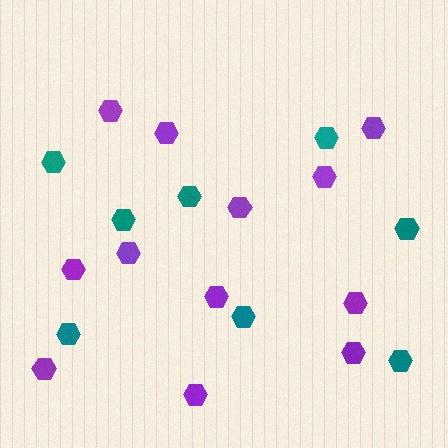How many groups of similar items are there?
There are 2 groups: one group of purple hexagons (12) and one group of teal hexagons (8).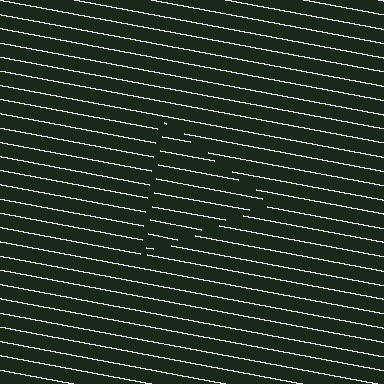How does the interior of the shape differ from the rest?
The interior of the shape contains the same grating, shifted by half a period — the contour is defined by the phase discontinuity where line-ends from the inner and outer gratings abut.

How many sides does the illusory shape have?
3 sides — the line-ends trace a triangle.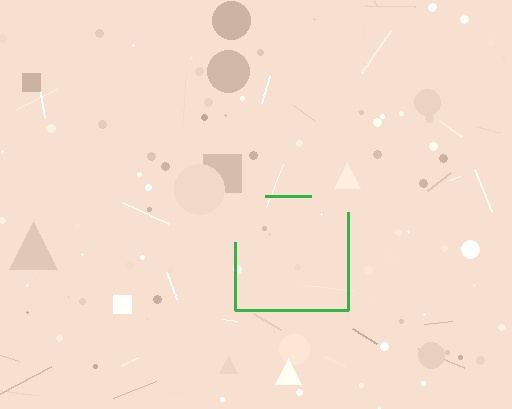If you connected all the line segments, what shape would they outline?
They would outline a square.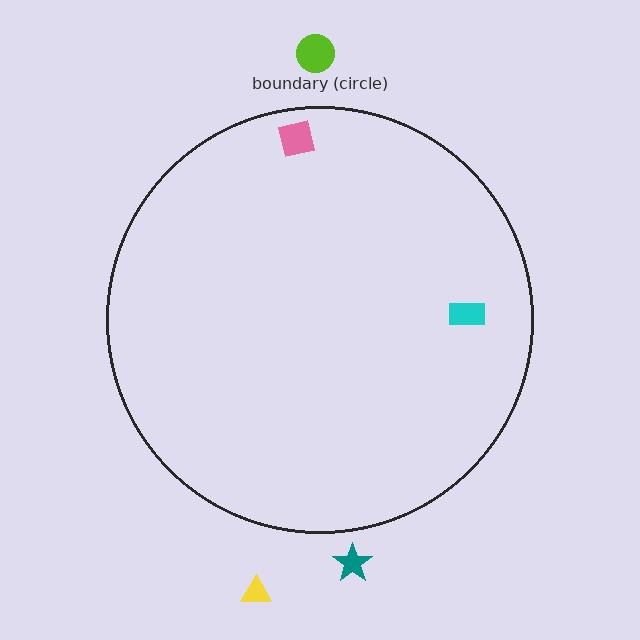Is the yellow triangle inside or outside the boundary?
Outside.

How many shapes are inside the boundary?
2 inside, 3 outside.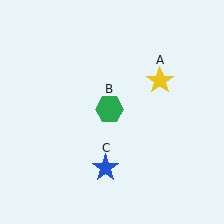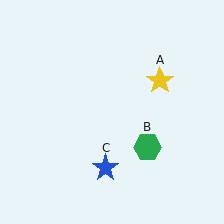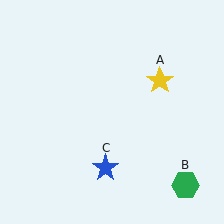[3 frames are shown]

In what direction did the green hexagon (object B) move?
The green hexagon (object B) moved down and to the right.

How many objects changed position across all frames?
1 object changed position: green hexagon (object B).